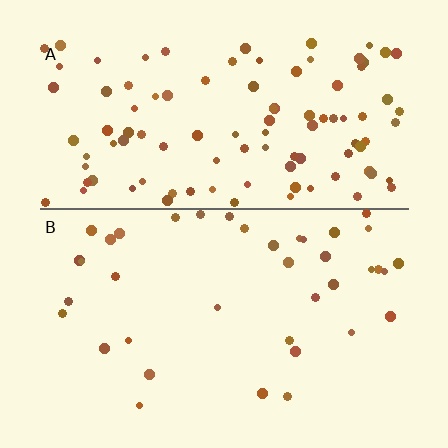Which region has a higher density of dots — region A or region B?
A (the top).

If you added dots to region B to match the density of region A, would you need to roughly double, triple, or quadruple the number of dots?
Approximately triple.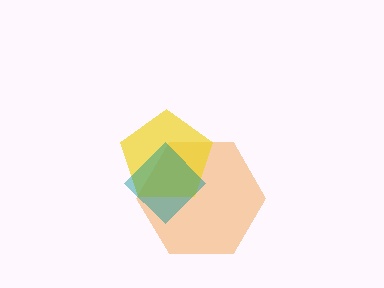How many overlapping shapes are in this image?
There are 3 overlapping shapes in the image.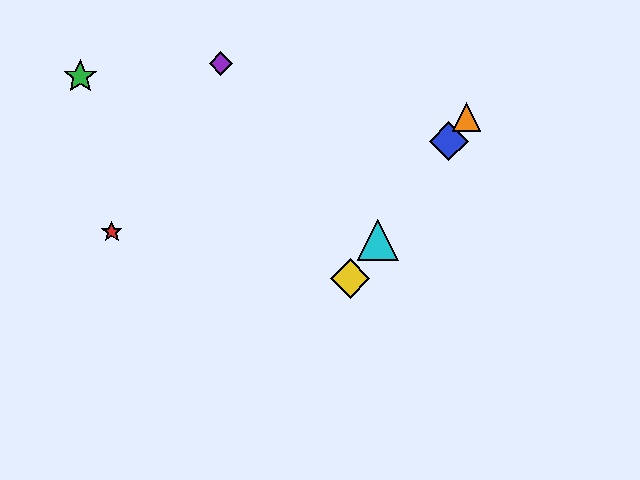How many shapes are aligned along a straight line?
4 shapes (the blue diamond, the yellow diamond, the orange triangle, the cyan triangle) are aligned along a straight line.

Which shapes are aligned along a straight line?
The blue diamond, the yellow diamond, the orange triangle, the cyan triangle are aligned along a straight line.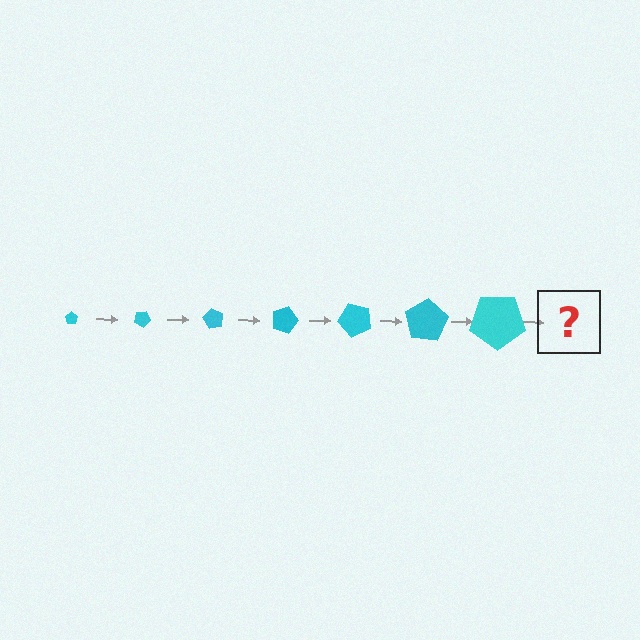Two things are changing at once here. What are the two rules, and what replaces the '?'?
The two rules are that the pentagon grows larger each step and it rotates 30 degrees each step. The '?' should be a pentagon, larger than the previous one and rotated 210 degrees from the start.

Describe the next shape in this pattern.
It should be a pentagon, larger than the previous one and rotated 210 degrees from the start.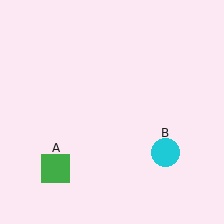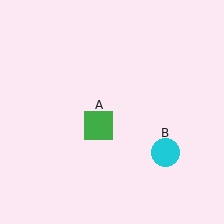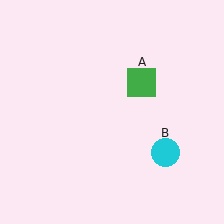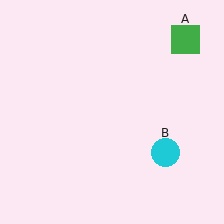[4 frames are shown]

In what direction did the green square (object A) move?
The green square (object A) moved up and to the right.